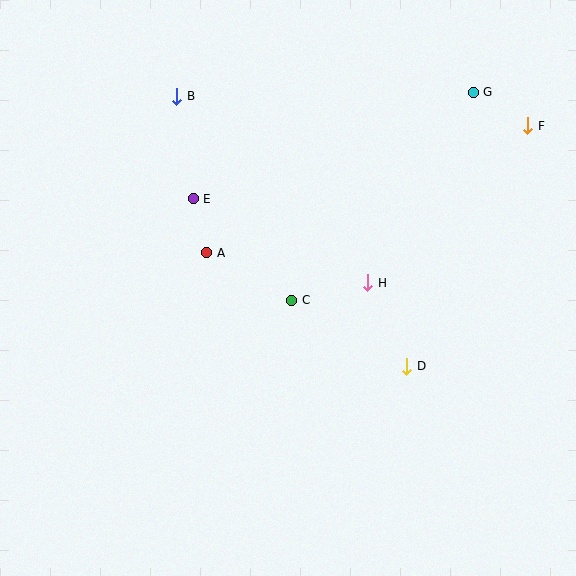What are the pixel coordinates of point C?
Point C is at (292, 300).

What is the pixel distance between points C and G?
The distance between C and G is 276 pixels.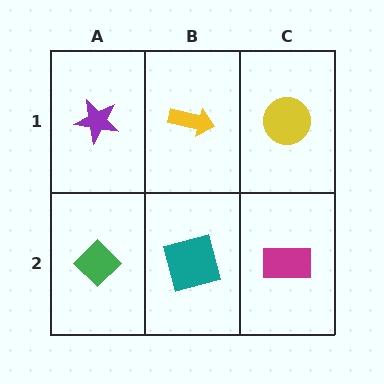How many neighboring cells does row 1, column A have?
2.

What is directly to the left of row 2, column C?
A teal square.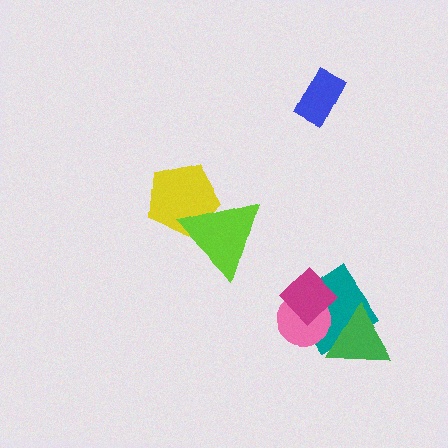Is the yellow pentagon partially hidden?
Yes, it is partially covered by another shape.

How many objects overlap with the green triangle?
1 object overlaps with the green triangle.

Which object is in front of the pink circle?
The magenta diamond is in front of the pink circle.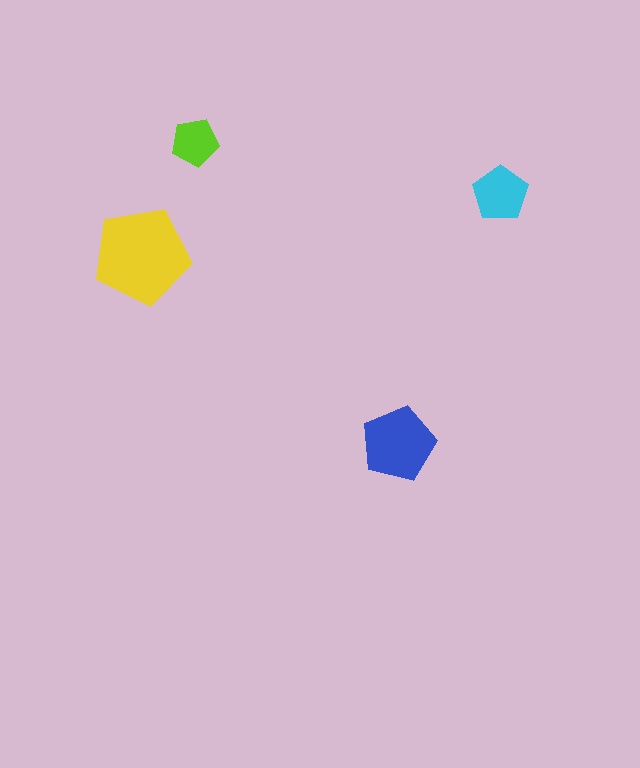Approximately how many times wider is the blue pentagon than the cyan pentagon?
About 1.5 times wider.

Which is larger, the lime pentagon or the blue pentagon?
The blue one.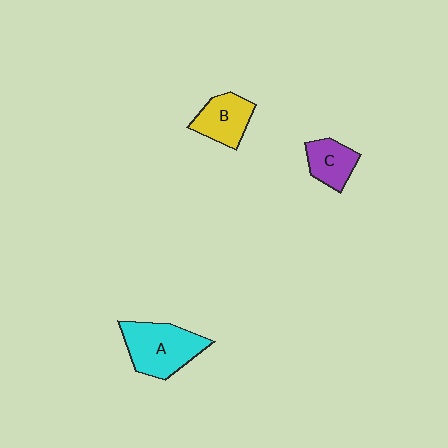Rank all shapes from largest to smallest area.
From largest to smallest: A (cyan), B (yellow), C (purple).